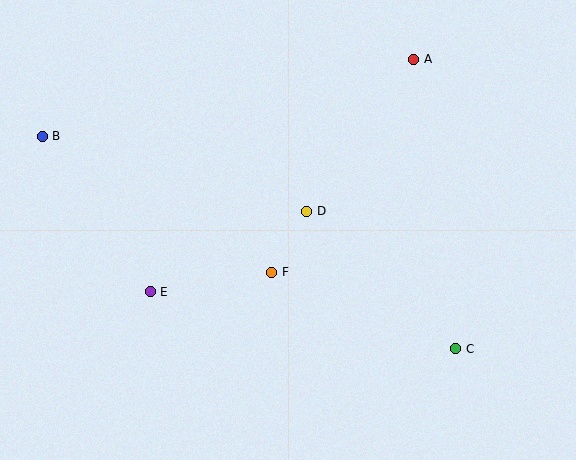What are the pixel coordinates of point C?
Point C is at (456, 349).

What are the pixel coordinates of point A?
Point A is at (414, 59).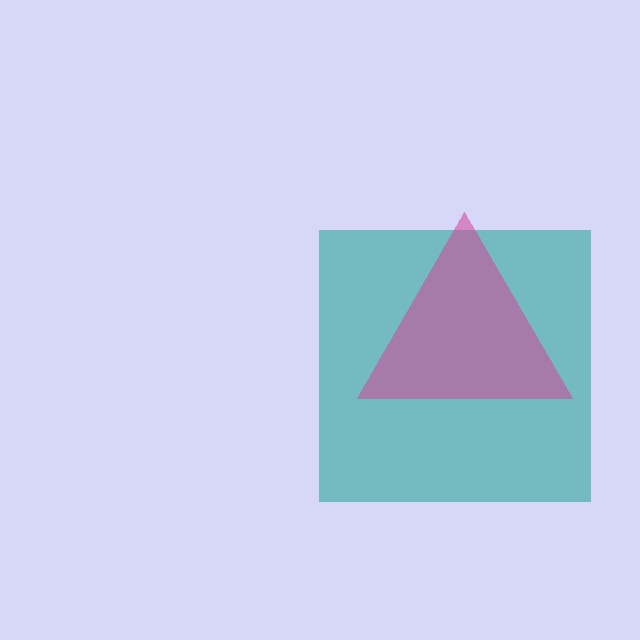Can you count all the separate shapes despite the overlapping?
Yes, there are 2 separate shapes.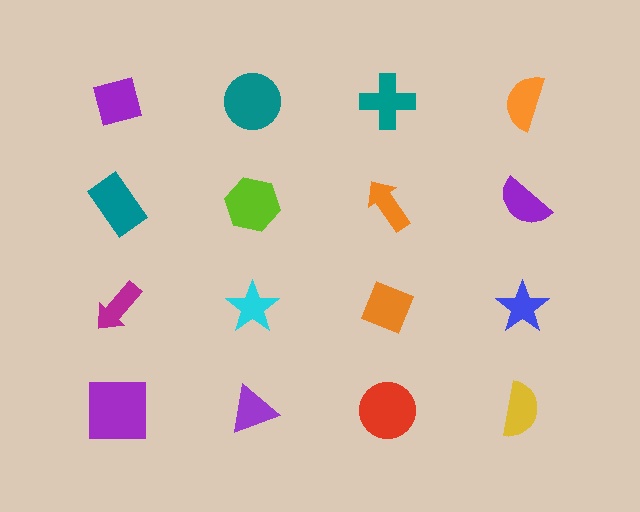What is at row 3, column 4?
A blue star.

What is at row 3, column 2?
A cyan star.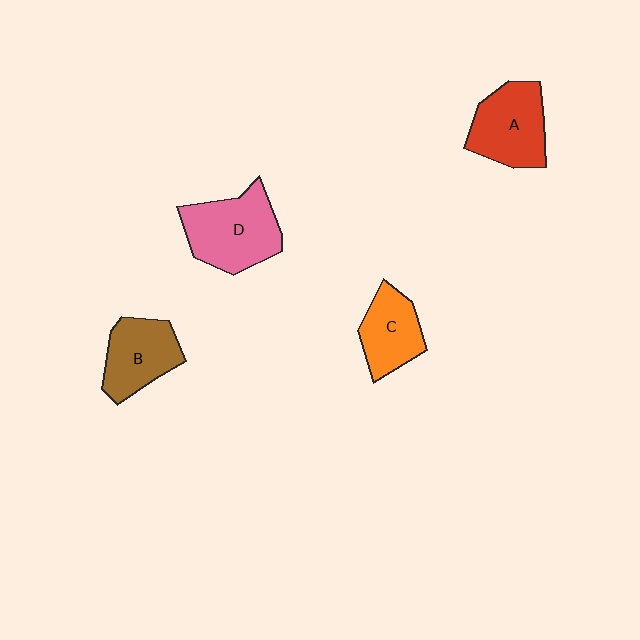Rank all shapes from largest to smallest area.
From largest to smallest: D (pink), A (red), B (brown), C (orange).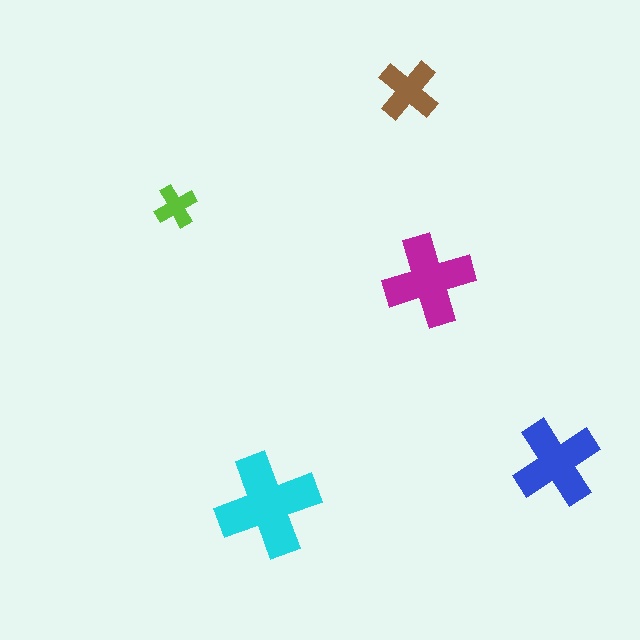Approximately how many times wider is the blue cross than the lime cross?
About 2 times wider.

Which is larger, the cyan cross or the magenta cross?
The cyan one.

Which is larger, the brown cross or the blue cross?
The blue one.